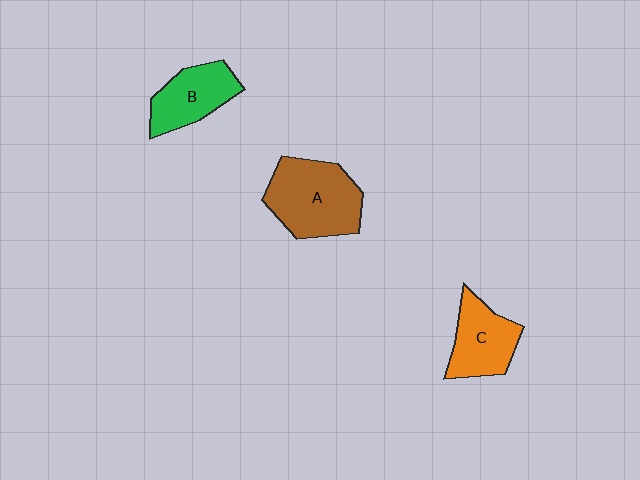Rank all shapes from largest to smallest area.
From largest to smallest: A (brown), C (orange), B (green).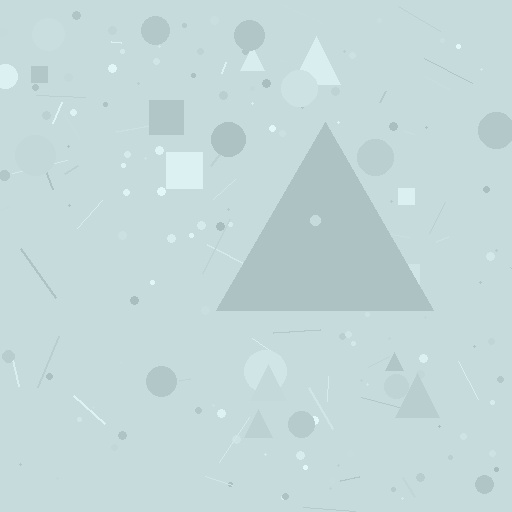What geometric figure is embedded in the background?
A triangle is embedded in the background.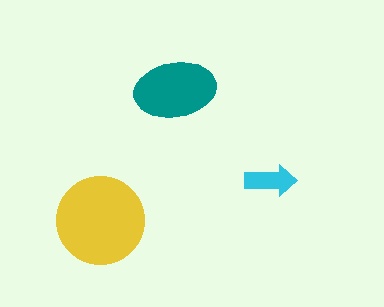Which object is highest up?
The teal ellipse is topmost.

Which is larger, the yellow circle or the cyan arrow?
The yellow circle.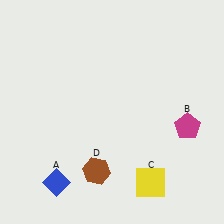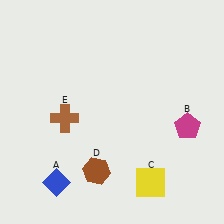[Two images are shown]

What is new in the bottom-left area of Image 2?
A brown cross (E) was added in the bottom-left area of Image 2.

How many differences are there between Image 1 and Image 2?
There is 1 difference between the two images.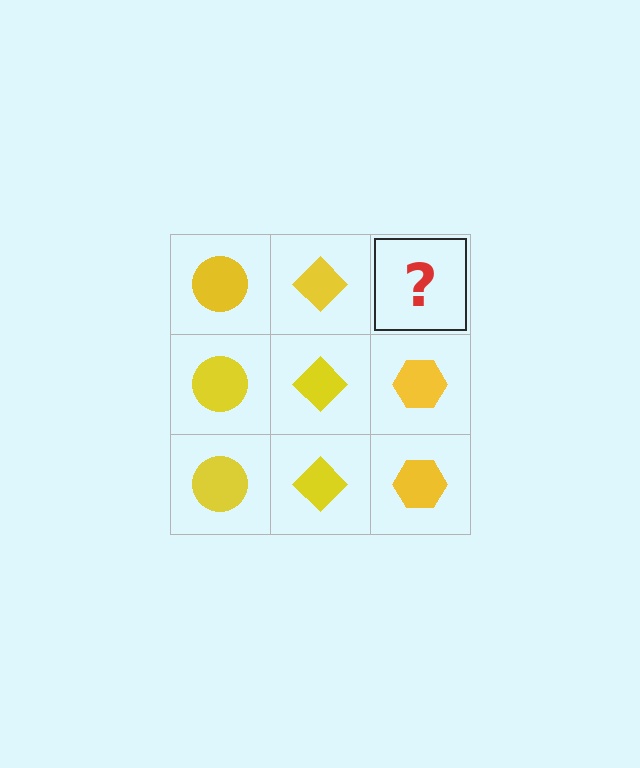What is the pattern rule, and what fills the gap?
The rule is that each column has a consistent shape. The gap should be filled with a yellow hexagon.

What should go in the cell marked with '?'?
The missing cell should contain a yellow hexagon.